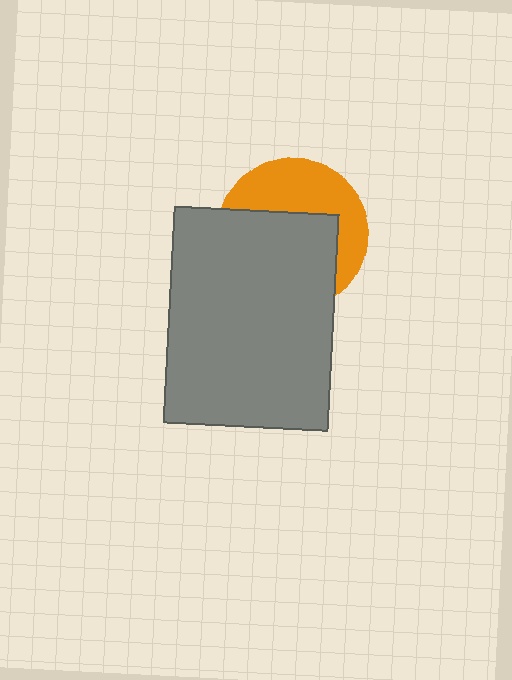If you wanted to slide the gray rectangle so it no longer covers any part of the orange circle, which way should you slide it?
Slide it down — that is the most direct way to separate the two shapes.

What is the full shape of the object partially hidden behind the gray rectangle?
The partially hidden object is an orange circle.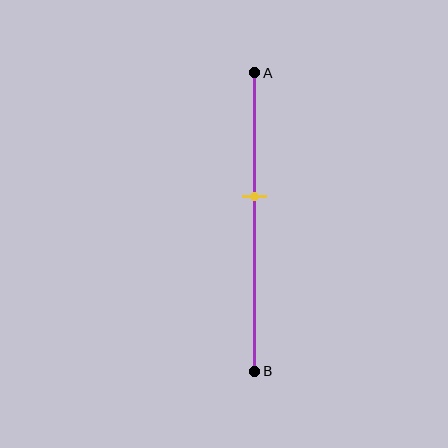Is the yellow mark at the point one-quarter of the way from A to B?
No, the mark is at about 40% from A, not at the 25% one-quarter point.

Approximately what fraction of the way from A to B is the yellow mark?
The yellow mark is approximately 40% of the way from A to B.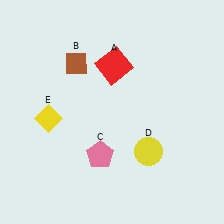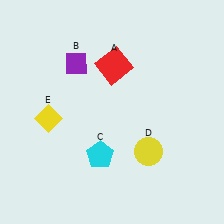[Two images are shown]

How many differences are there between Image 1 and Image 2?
There are 2 differences between the two images.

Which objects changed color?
B changed from brown to purple. C changed from pink to cyan.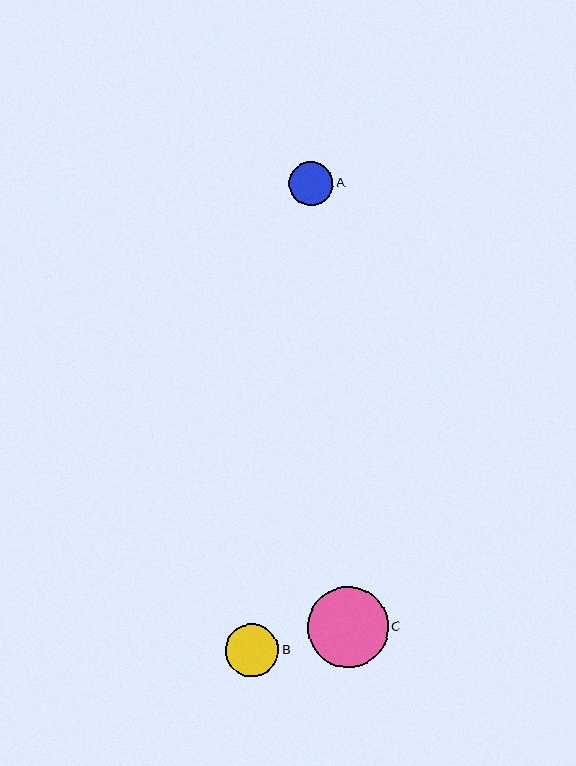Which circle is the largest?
Circle C is the largest with a size of approximately 81 pixels.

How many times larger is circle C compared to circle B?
Circle C is approximately 1.5 times the size of circle B.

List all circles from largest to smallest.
From largest to smallest: C, B, A.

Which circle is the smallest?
Circle A is the smallest with a size of approximately 44 pixels.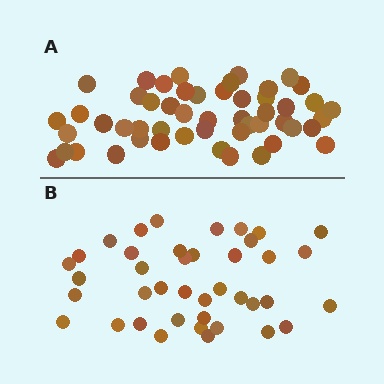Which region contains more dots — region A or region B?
Region A (the top region) has more dots.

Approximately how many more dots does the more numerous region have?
Region A has roughly 12 or so more dots than region B.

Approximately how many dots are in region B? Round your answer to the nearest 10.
About 40 dots.